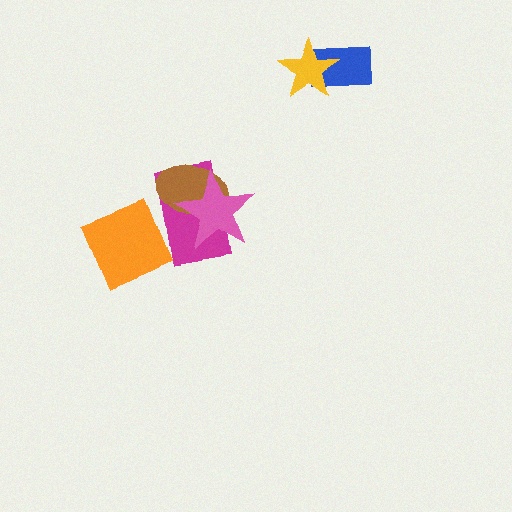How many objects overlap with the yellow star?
1 object overlaps with the yellow star.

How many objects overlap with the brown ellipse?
2 objects overlap with the brown ellipse.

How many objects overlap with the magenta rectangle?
3 objects overlap with the magenta rectangle.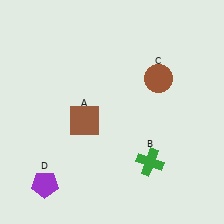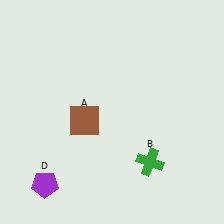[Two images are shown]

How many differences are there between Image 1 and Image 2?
There is 1 difference between the two images.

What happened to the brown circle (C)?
The brown circle (C) was removed in Image 2. It was in the top-right area of Image 1.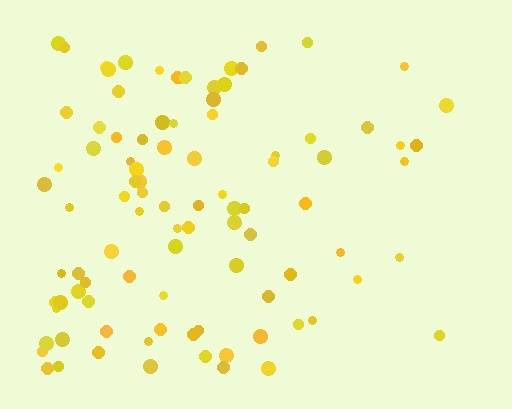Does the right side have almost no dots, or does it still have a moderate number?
Still a moderate number, just noticeably fewer than the left.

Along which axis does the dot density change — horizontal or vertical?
Horizontal.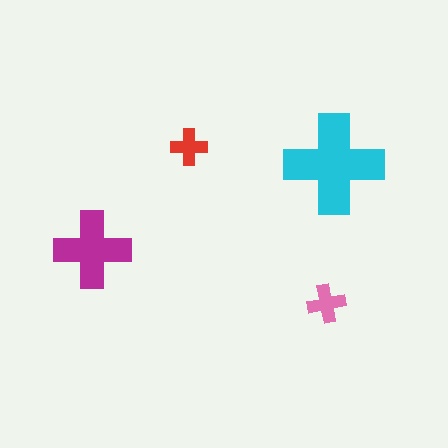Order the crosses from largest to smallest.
the cyan one, the magenta one, the pink one, the red one.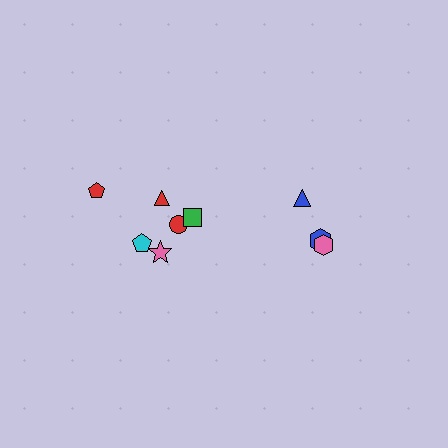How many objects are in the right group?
There are 3 objects.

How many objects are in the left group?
There are 6 objects.